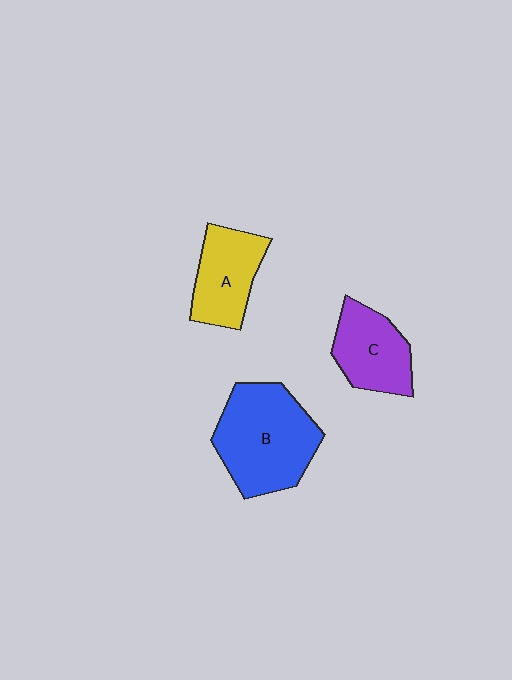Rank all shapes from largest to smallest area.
From largest to smallest: B (blue), A (yellow), C (purple).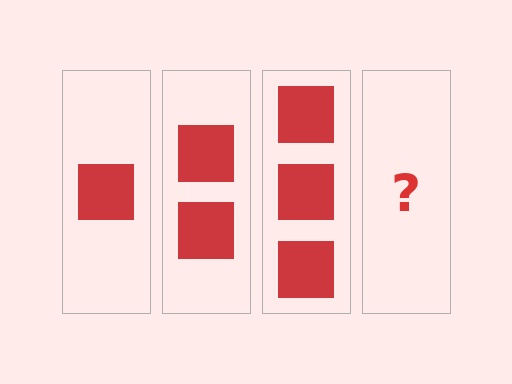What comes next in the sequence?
The next element should be 4 squares.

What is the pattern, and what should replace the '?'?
The pattern is that each step adds one more square. The '?' should be 4 squares.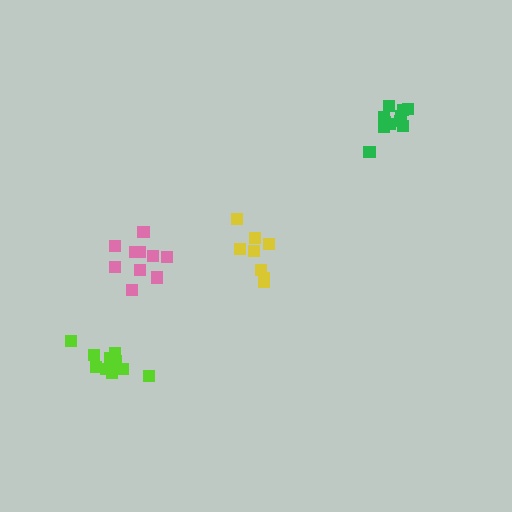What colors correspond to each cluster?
The clusters are colored: yellow, pink, lime, green.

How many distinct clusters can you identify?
There are 4 distinct clusters.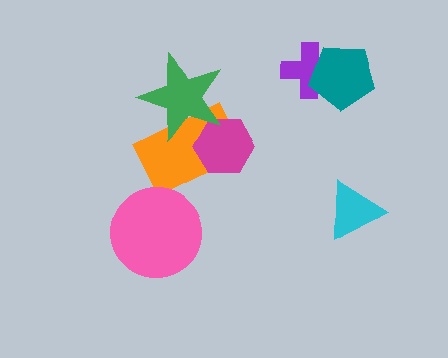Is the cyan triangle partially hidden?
No, no other shape covers it.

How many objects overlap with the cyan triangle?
0 objects overlap with the cyan triangle.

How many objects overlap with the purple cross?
1 object overlaps with the purple cross.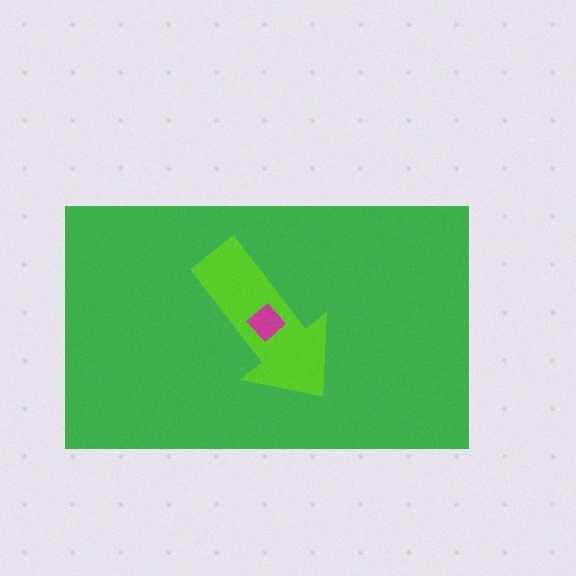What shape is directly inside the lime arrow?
The magenta diamond.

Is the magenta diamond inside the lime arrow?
Yes.